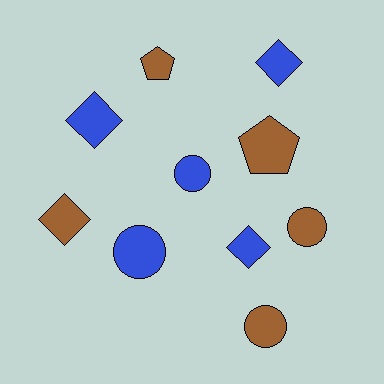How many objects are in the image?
There are 10 objects.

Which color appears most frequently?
Brown, with 5 objects.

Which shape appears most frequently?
Circle, with 4 objects.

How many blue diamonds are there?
There are 3 blue diamonds.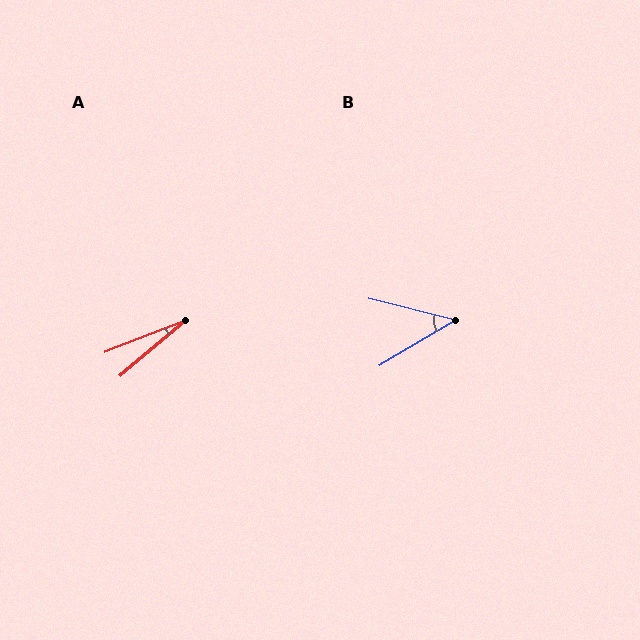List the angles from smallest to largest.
A (19°), B (45°).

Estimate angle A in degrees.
Approximately 19 degrees.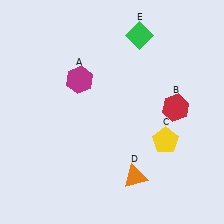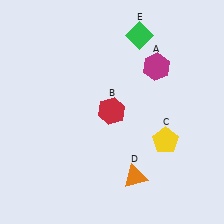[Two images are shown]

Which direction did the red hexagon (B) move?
The red hexagon (B) moved left.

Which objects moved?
The objects that moved are: the magenta hexagon (A), the red hexagon (B).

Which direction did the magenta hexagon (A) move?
The magenta hexagon (A) moved right.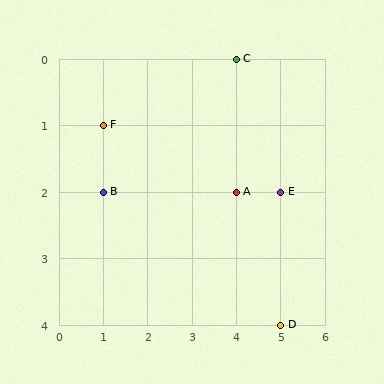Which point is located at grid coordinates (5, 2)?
Point E is at (5, 2).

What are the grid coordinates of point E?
Point E is at grid coordinates (5, 2).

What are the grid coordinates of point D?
Point D is at grid coordinates (5, 4).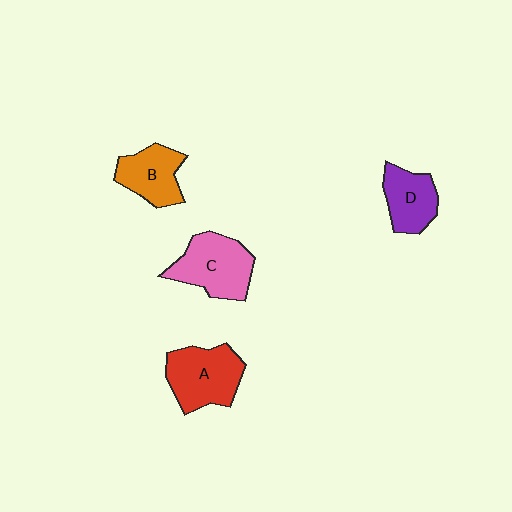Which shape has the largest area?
Shape C (pink).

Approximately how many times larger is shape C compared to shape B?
Approximately 1.3 times.